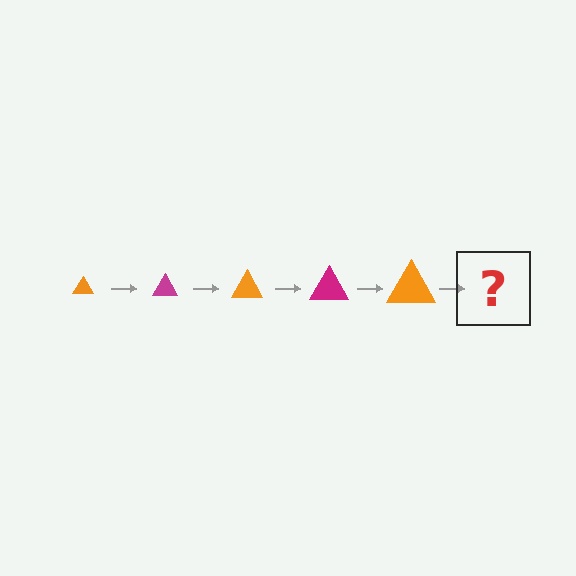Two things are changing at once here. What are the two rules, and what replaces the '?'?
The two rules are that the triangle grows larger each step and the color cycles through orange and magenta. The '?' should be a magenta triangle, larger than the previous one.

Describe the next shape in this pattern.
It should be a magenta triangle, larger than the previous one.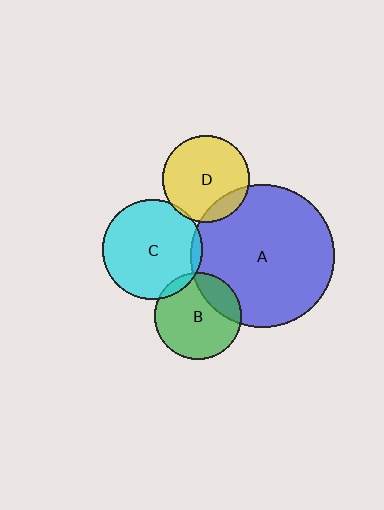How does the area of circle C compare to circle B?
Approximately 1.3 times.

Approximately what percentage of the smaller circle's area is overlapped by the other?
Approximately 15%.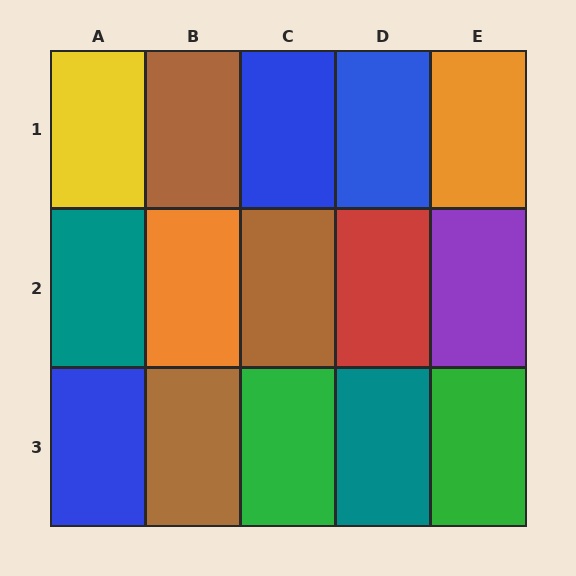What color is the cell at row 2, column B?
Orange.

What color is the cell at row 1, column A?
Yellow.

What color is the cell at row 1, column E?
Orange.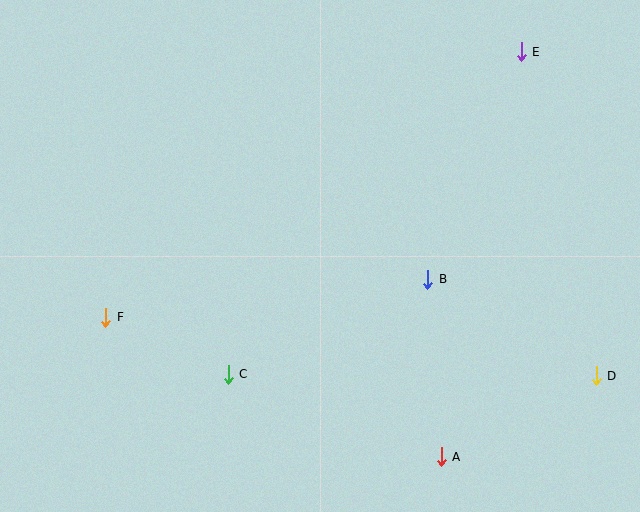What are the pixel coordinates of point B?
Point B is at (428, 279).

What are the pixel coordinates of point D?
Point D is at (596, 376).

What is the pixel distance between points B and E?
The distance between B and E is 246 pixels.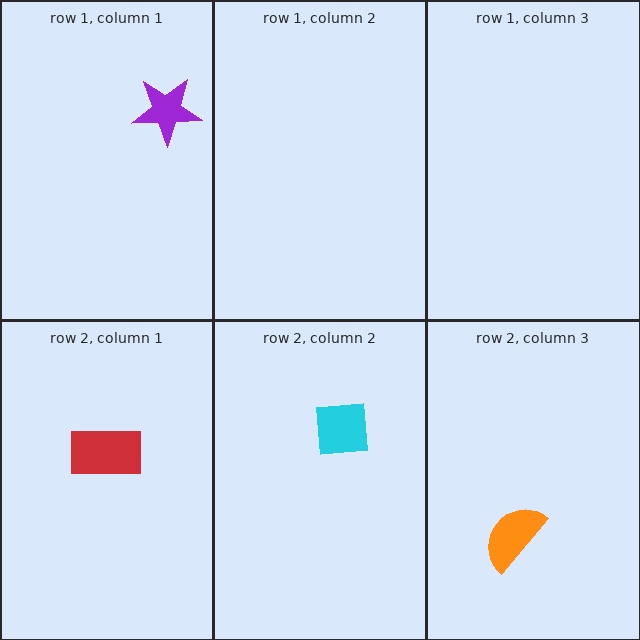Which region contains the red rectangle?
The row 2, column 1 region.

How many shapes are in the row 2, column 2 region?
1.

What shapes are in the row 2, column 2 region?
The cyan square.